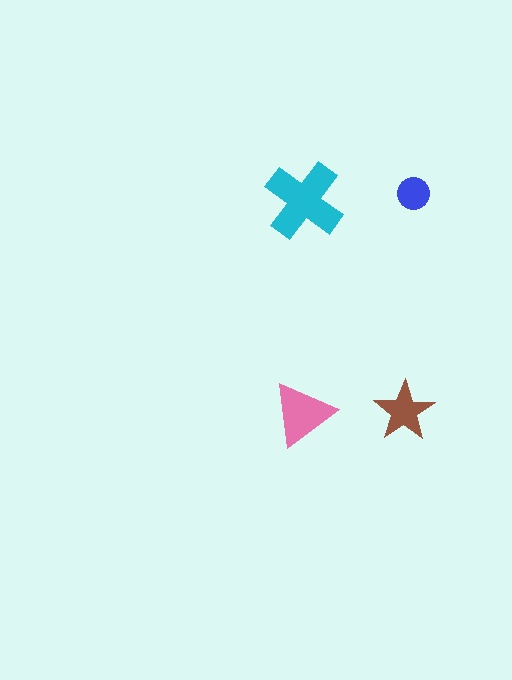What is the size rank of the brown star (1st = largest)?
3rd.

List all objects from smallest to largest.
The blue circle, the brown star, the pink triangle, the cyan cross.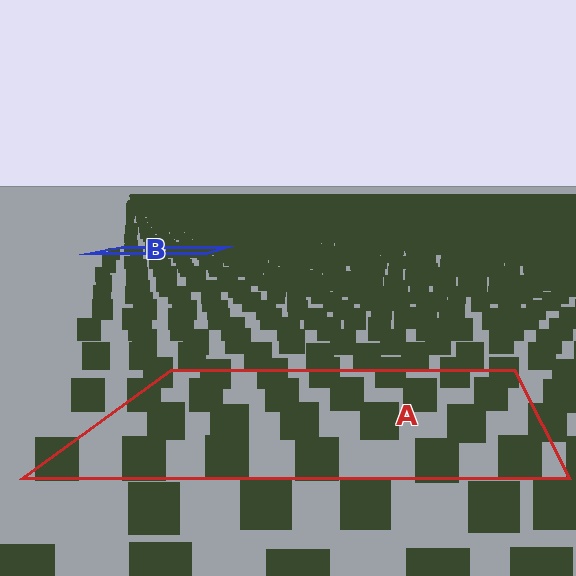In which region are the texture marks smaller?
The texture marks are smaller in region B, because it is farther away.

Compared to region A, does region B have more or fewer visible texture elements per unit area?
Region B has more texture elements per unit area — they are packed more densely because it is farther away.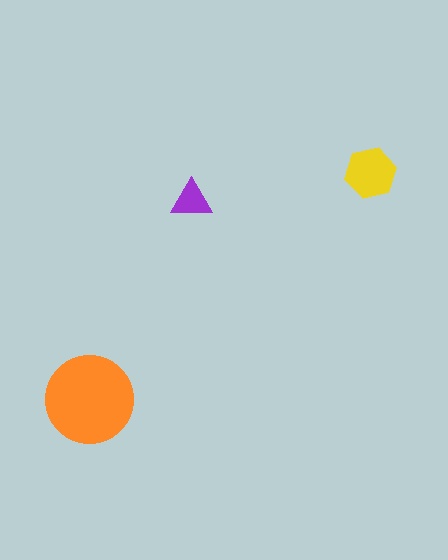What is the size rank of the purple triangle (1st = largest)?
3rd.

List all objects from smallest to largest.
The purple triangle, the yellow hexagon, the orange circle.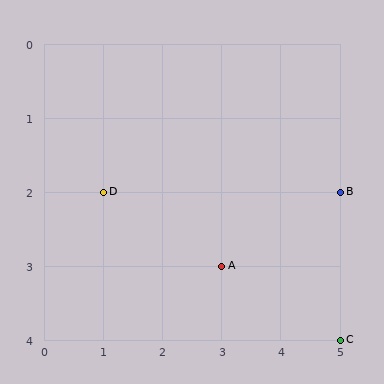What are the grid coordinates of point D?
Point D is at grid coordinates (1, 2).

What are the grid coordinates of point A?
Point A is at grid coordinates (3, 3).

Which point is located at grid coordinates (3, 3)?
Point A is at (3, 3).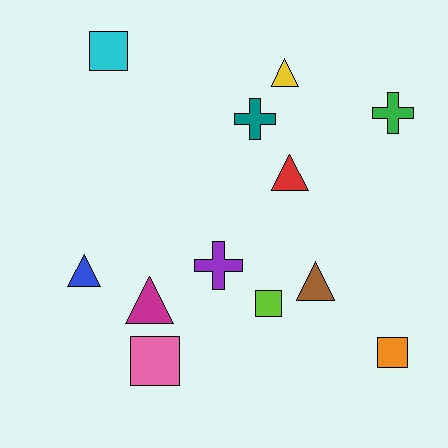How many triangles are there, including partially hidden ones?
There are 5 triangles.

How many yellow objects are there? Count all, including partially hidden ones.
There is 1 yellow object.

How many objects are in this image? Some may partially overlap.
There are 12 objects.